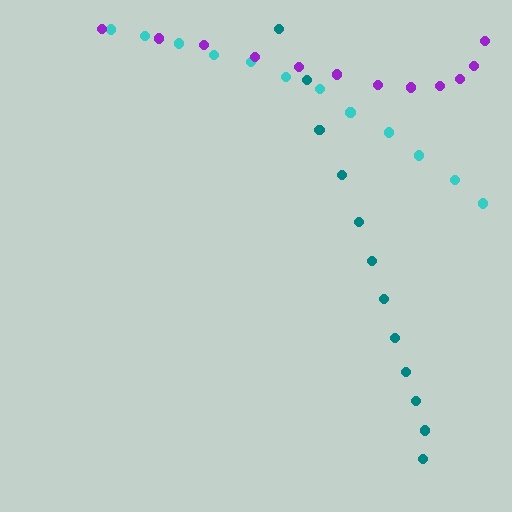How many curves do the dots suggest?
There are 3 distinct paths.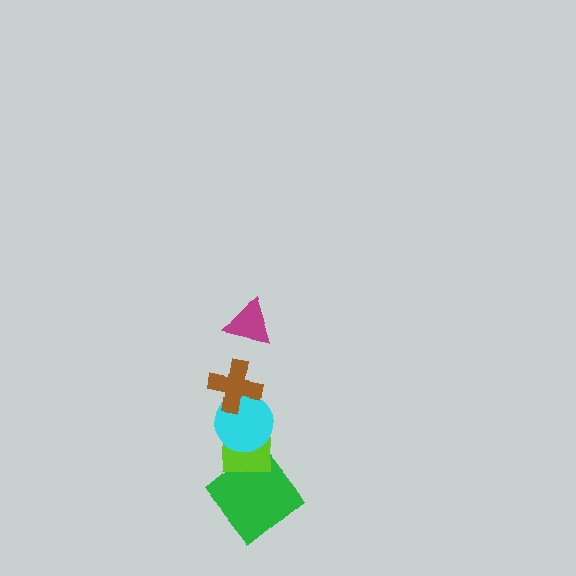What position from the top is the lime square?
The lime square is 4th from the top.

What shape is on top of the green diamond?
The lime square is on top of the green diamond.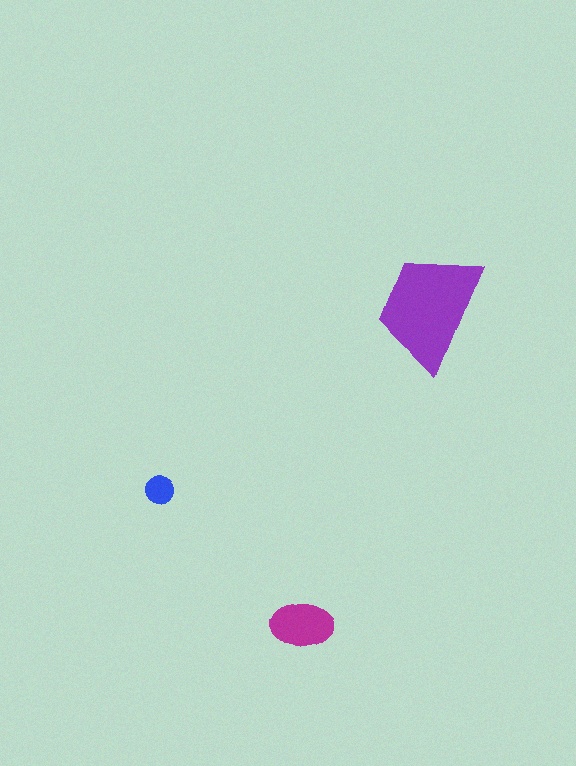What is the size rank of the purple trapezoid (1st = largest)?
1st.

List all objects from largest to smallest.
The purple trapezoid, the magenta ellipse, the blue circle.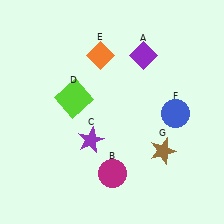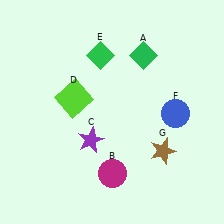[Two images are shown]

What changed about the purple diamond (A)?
In Image 1, A is purple. In Image 2, it changed to green.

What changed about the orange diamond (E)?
In Image 1, E is orange. In Image 2, it changed to green.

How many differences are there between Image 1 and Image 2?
There are 2 differences between the two images.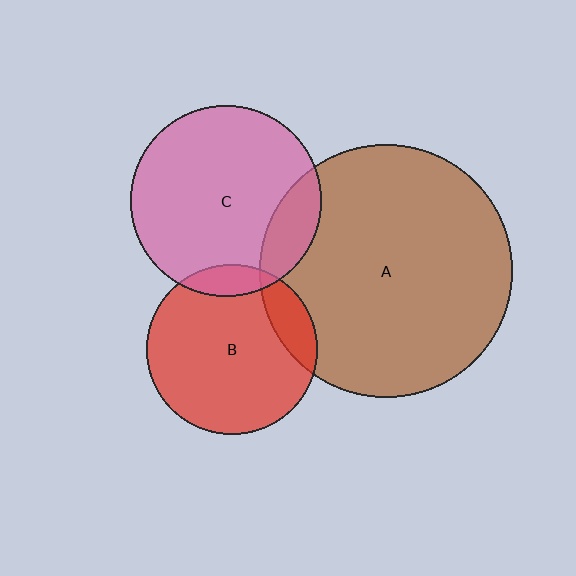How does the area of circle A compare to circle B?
Approximately 2.2 times.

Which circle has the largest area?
Circle A (brown).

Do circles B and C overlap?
Yes.